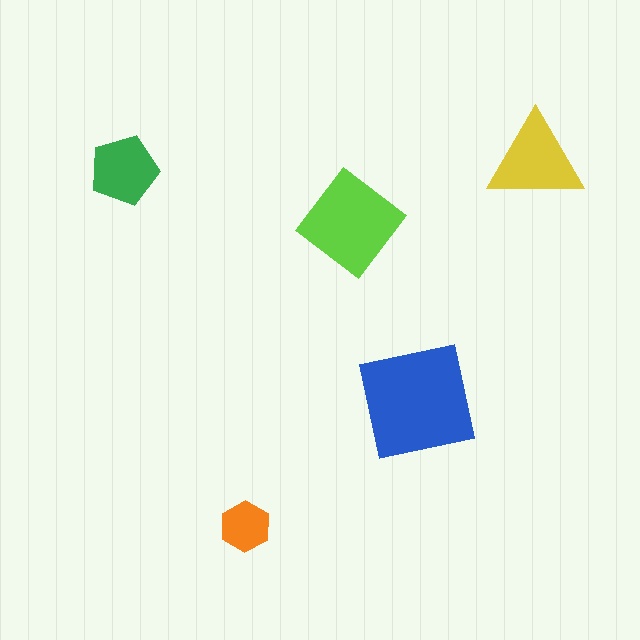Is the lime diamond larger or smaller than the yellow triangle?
Larger.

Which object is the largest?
The blue square.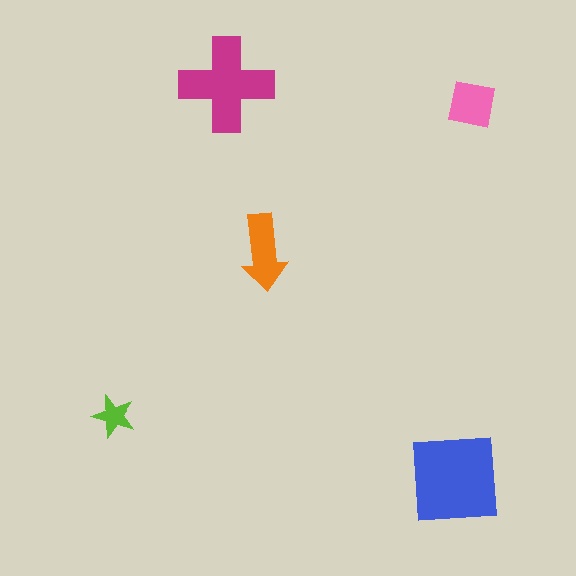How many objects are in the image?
There are 5 objects in the image.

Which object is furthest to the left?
The lime star is leftmost.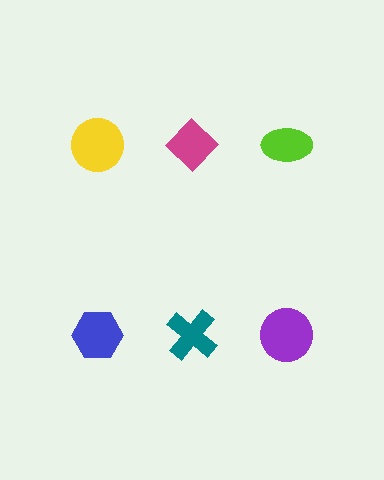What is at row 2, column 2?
A teal cross.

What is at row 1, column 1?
A yellow circle.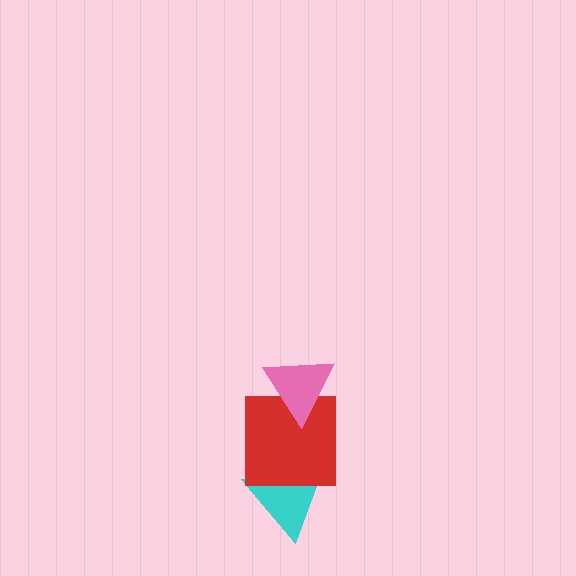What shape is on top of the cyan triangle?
The red square is on top of the cyan triangle.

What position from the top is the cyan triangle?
The cyan triangle is 3rd from the top.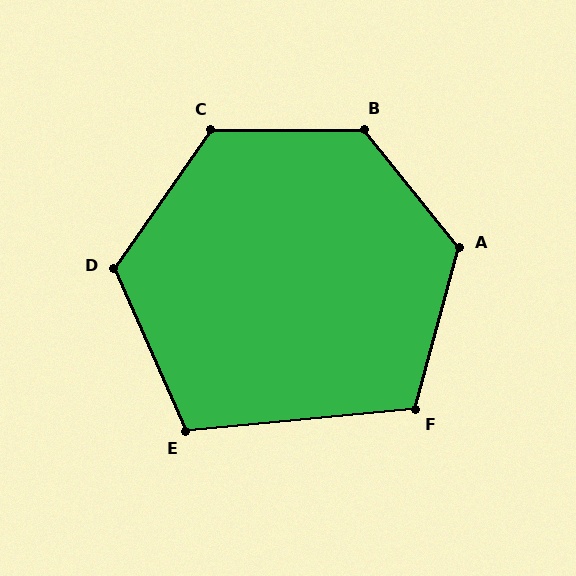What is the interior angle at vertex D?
Approximately 121 degrees (obtuse).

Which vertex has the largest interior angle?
B, at approximately 129 degrees.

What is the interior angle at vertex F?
Approximately 111 degrees (obtuse).